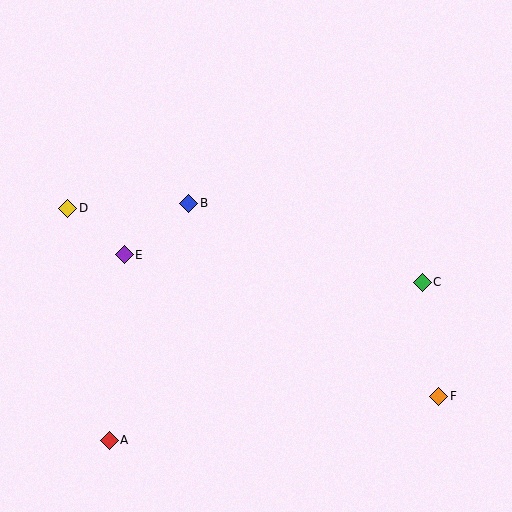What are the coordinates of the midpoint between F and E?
The midpoint between F and E is at (281, 326).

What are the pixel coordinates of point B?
Point B is at (189, 203).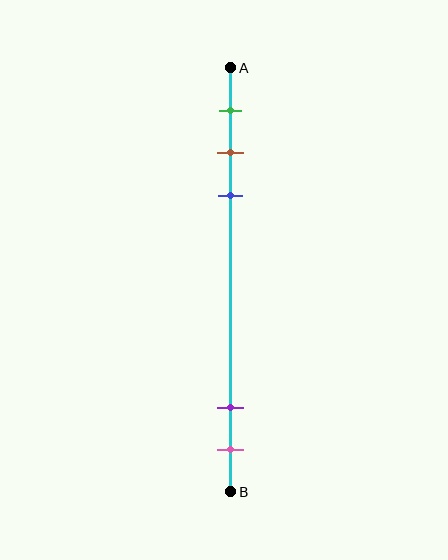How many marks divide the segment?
There are 5 marks dividing the segment.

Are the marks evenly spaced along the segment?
No, the marks are not evenly spaced.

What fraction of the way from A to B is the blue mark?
The blue mark is approximately 30% (0.3) of the way from A to B.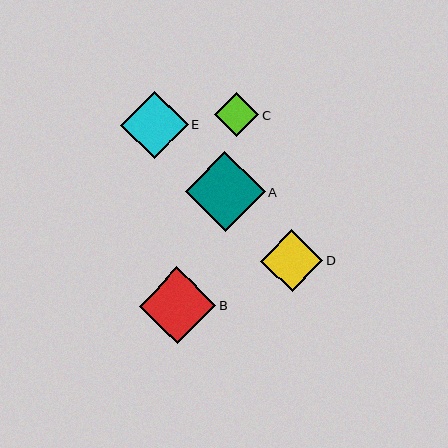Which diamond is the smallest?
Diamond C is the smallest with a size of approximately 44 pixels.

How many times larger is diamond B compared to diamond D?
Diamond B is approximately 1.2 times the size of diamond D.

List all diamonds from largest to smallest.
From largest to smallest: A, B, E, D, C.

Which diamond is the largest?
Diamond A is the largest with a size of approximately 80 pixels.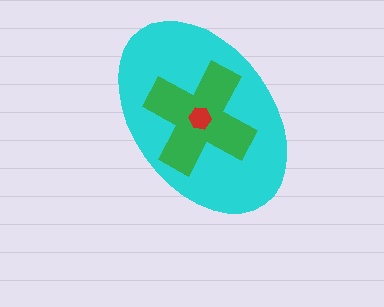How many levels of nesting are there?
3.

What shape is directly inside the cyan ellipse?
The green cross.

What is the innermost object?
The red hexagon.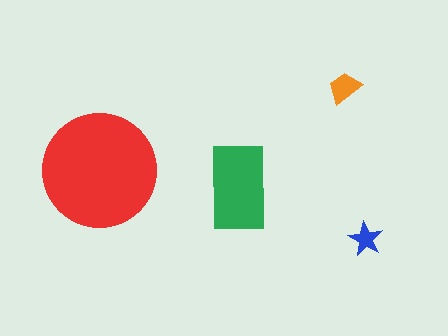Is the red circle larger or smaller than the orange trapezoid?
Larger.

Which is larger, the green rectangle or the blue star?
The green rectangle.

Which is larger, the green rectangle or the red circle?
The red circle.